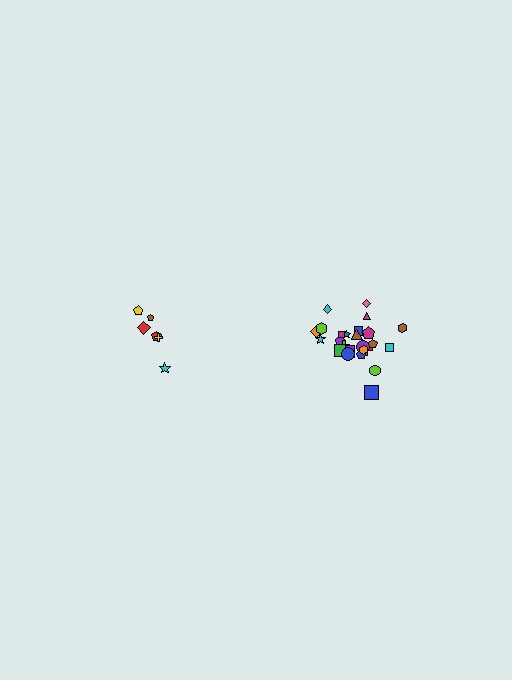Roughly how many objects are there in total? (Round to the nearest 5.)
Roughly 30 objects in total.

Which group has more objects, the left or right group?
The right group.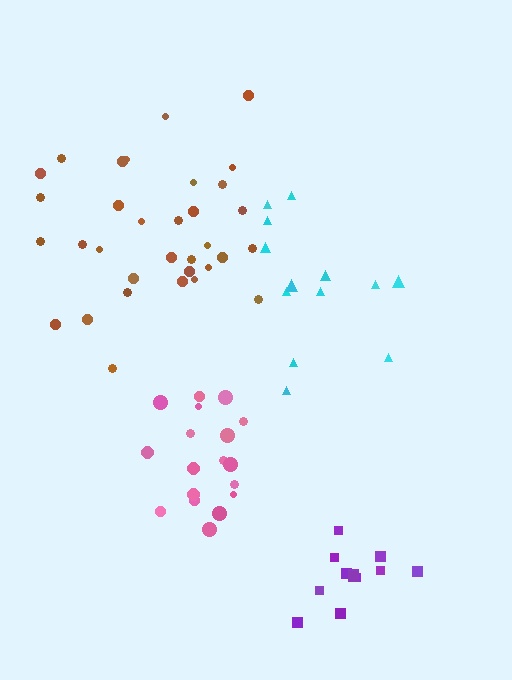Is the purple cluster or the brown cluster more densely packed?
Purple.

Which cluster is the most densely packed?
Pink.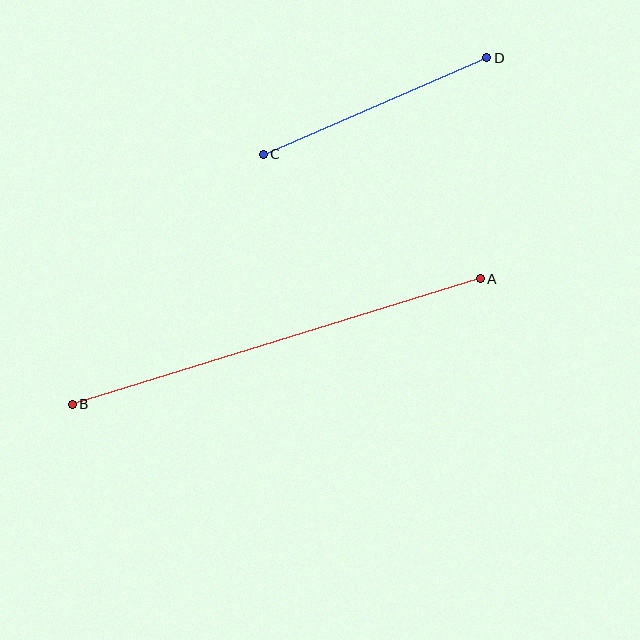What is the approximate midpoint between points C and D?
The midpoint is at approximately (375, 106) pixels.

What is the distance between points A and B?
The distance is approximately 427 pixels.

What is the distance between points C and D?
The distance is approximately 244 pixels.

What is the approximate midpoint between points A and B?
The midpoint is at approximately (276, 341) pixels.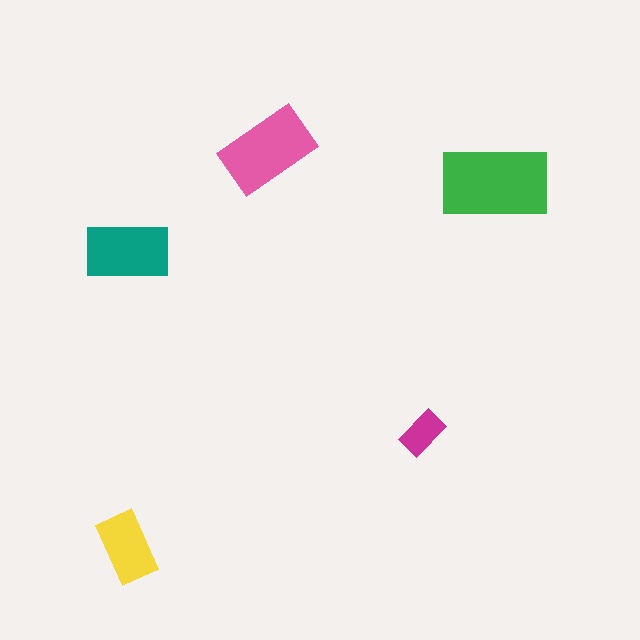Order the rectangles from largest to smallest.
the green one, the pink one, the teal one, the yellow one, the magenta one.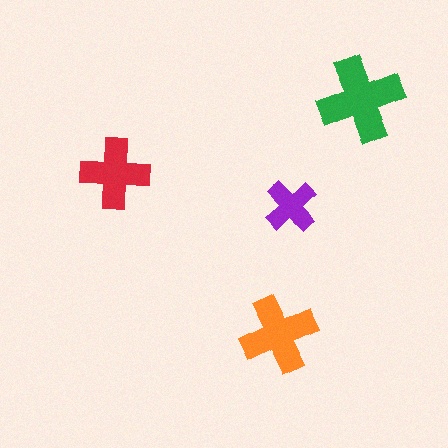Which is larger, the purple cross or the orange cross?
The orange one.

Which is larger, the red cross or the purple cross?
The red one.